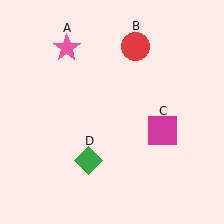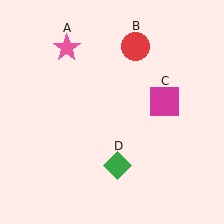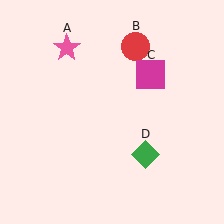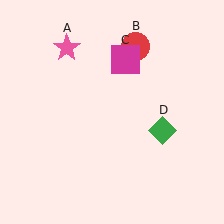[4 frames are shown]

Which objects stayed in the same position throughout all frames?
Pink star (object A) and red circle (object B) remained stationary.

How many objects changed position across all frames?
2 objects changed position: magenta square (object C), green diamond (object D).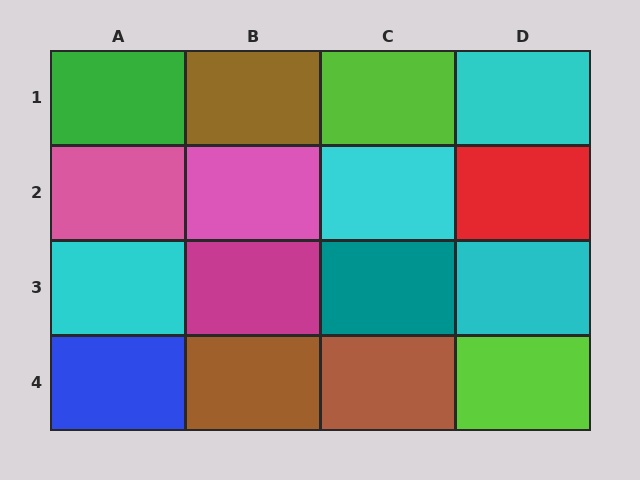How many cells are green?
1 cell is green.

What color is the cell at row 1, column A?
Green.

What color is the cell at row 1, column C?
Lime.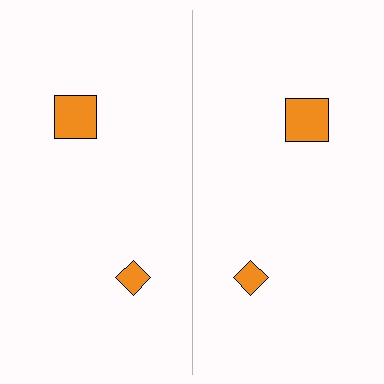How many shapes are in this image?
There are 4 shapes in this image.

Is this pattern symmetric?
Yes, this pattern has bilateral (reflection) symmetry.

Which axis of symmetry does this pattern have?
The pattern has a vertical axis of symmetry running through the center of the image.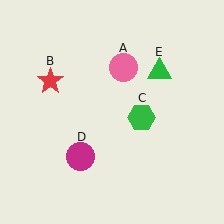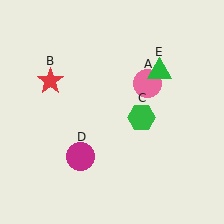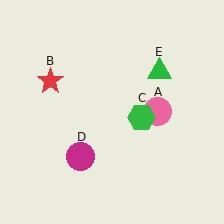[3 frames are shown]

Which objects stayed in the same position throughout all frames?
Red star (object B) and green hexagon (object C) and magenta circle (object D) and green triangle (object E) remained stationary.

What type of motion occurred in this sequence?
The pink circle (object A) rotated clockwise around the center of the scene.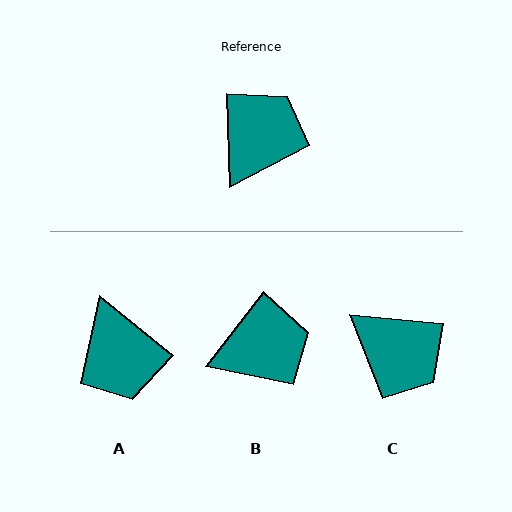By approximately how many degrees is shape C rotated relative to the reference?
Approximately 97 degrees clockwise.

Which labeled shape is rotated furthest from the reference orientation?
A, about 130 degrees away.